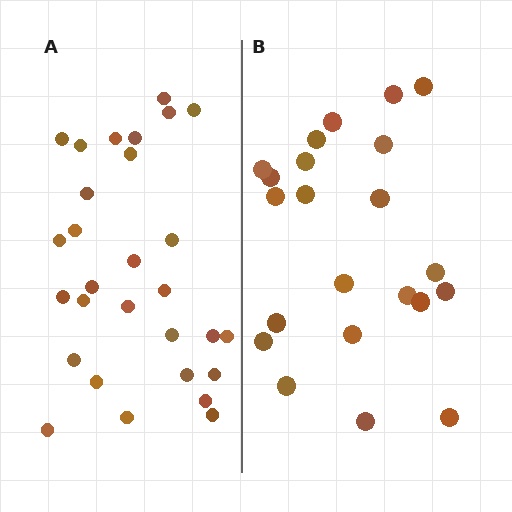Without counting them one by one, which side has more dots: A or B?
Region A (the left region) has more dots.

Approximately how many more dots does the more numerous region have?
Region A has roughly 8 or so more dots than region B.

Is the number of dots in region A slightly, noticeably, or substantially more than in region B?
Region A has noticeably more, but not dramatically so. The ratio is roughly 1.3 to 1.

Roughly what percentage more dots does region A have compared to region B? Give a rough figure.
About 30% more.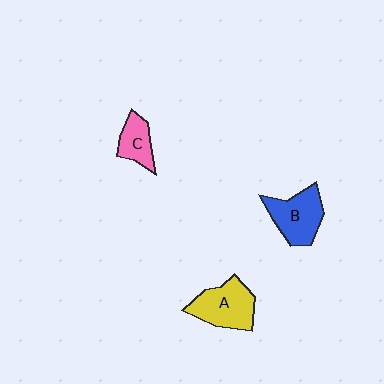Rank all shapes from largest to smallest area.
From largest to smallest: A (yellow), B (blue), C (pink).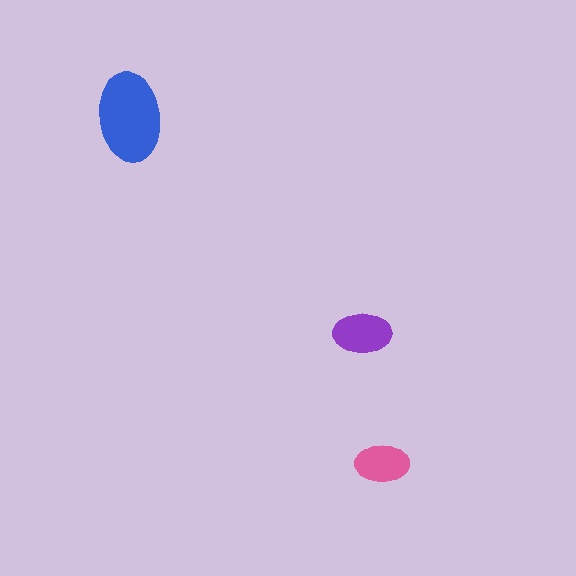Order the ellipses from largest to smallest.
the blue one, the purple one, the pink one.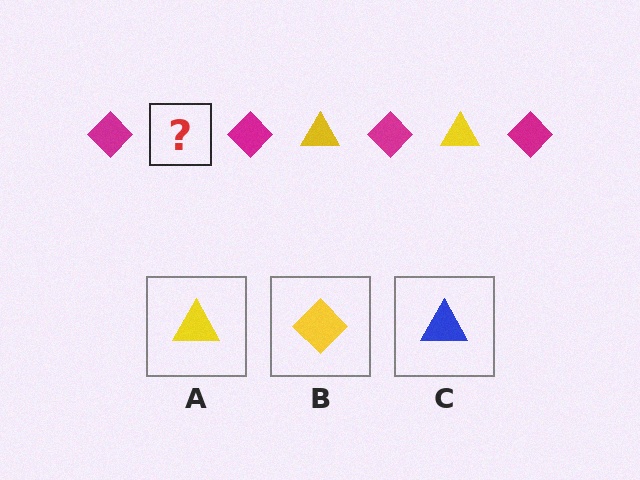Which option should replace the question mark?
Option A.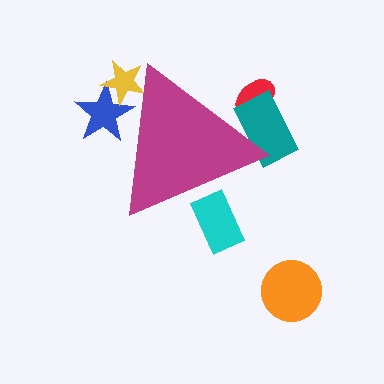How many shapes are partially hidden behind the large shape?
5 shapes are partially hidden.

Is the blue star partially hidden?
Yes, the blue star is partially hidden behind the magenta triangle.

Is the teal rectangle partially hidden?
Yes, the teal rectangle is partially hidden behind the magenta triangle.